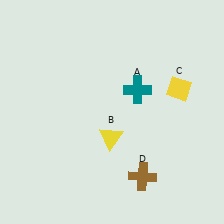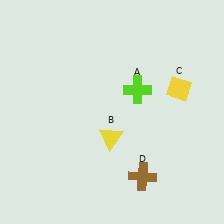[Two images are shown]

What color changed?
The cross (A) changed from teal in Image 1 to lime in Image 2.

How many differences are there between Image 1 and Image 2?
There is 1 difference between the two images.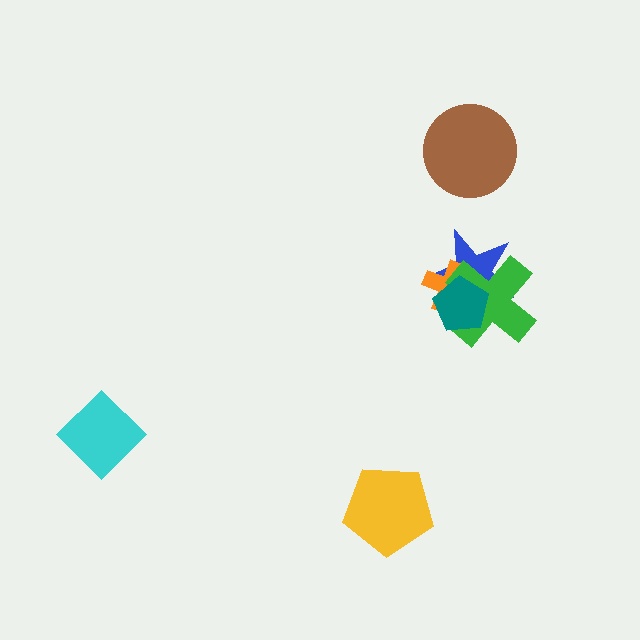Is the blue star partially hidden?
Yes, it is partially covered by another shape.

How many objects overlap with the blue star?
3 objects overlap with the blue star.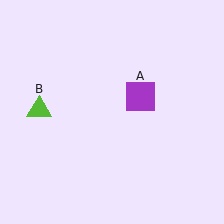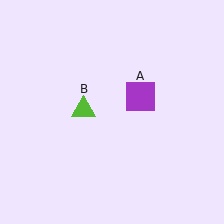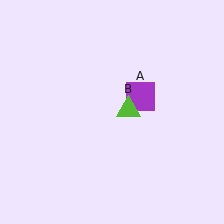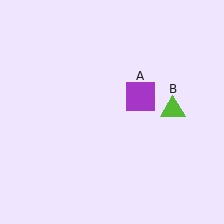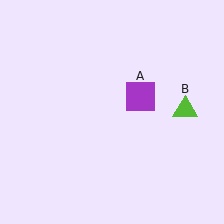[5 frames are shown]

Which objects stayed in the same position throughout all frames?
Purple square (object A) remained stationary.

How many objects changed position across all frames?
1 object changed position: lime triangle (object B).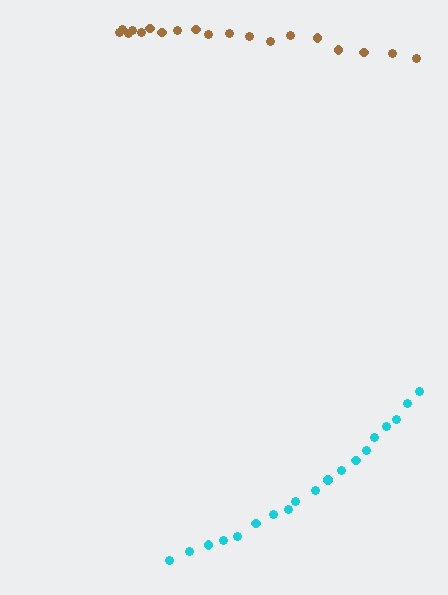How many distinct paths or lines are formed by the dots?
There are 2 distinct paths.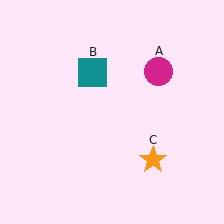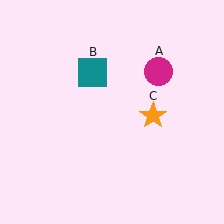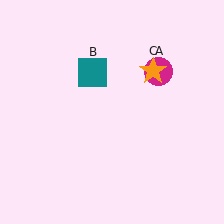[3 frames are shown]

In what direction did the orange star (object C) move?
The orange star (object C) moved up.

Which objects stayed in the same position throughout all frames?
Magenta circle (object A) and teal square (object B) remained stationary.